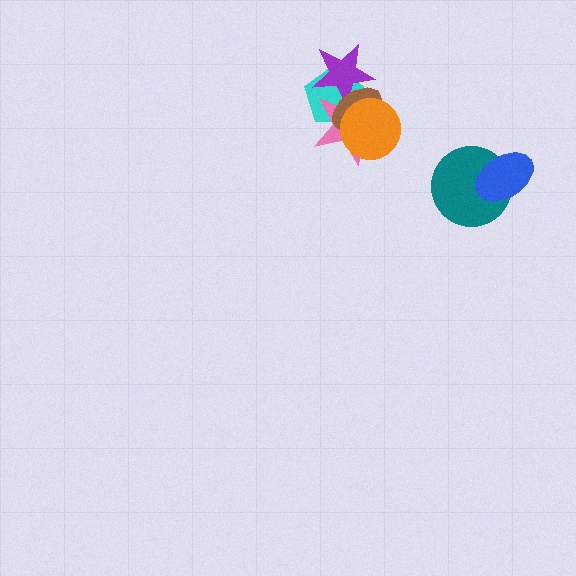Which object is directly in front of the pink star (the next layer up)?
The purple star is directly in front of the pink star.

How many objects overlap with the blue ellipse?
1 object overlaps with the blue ellipse.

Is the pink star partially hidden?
Yes, it is partially covered by another shape.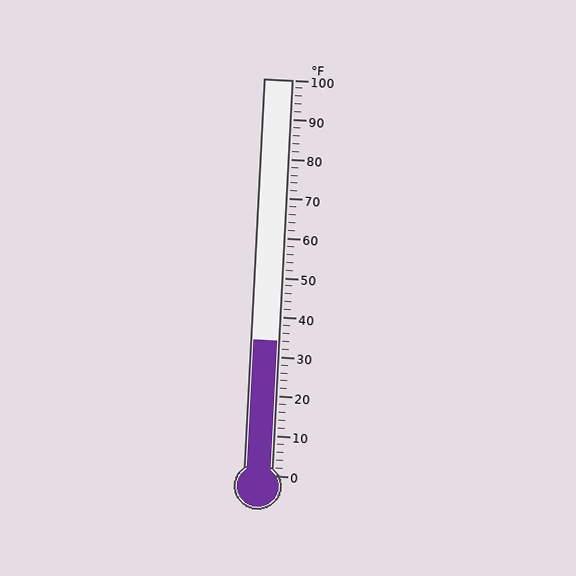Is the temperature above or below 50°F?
The temperature is below 50°F.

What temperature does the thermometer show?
The thermometer shows approximately 34°F.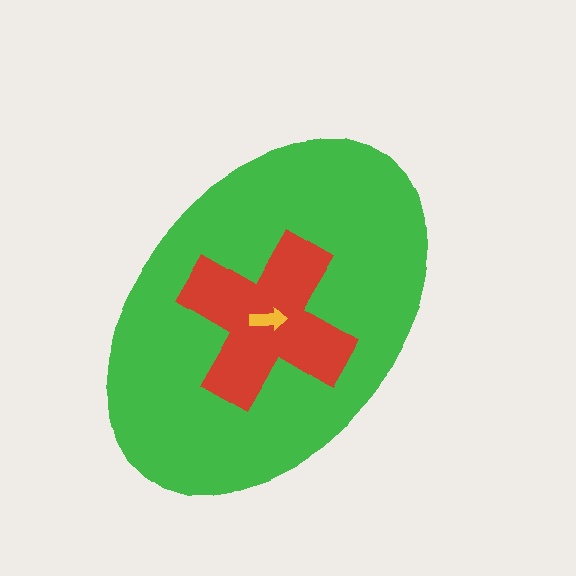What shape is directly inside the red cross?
The yellow arrow.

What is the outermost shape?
The green ellipse.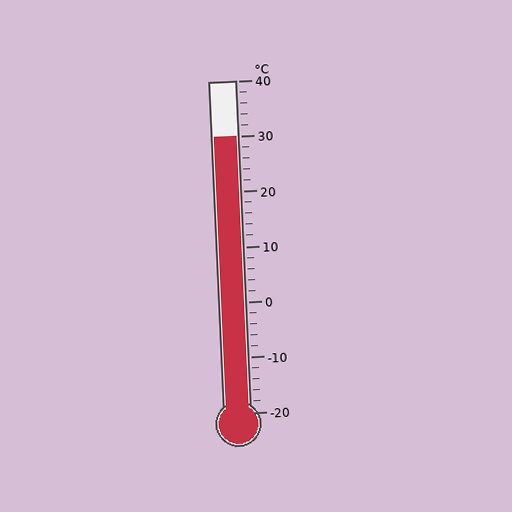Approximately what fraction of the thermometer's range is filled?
The thermometer is filled to approximately 85% of its range.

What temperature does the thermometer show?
The thermometer shows approximately 30°C.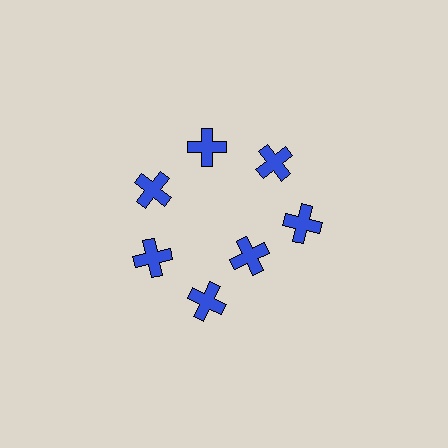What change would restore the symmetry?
The symmetry would be restored by moving it outward, back onto the ring so that all 7 crosses sit at equal angles and equal distance from the center.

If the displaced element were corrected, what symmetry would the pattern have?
It would have 7-fold rotational symmetry — the pattern would map onto itself every 51 degrees.